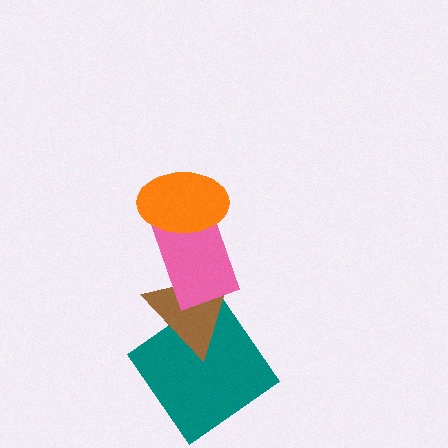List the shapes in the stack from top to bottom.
From top to bottom: the orange ellipse, the pink rectangle, the brown triangle, the teal diamond.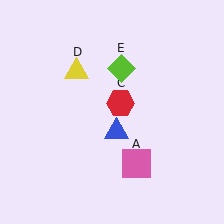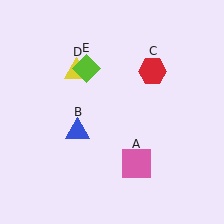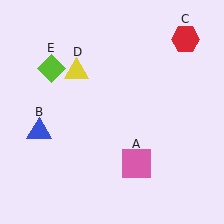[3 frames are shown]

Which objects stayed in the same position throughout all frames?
Pink square (object A) and yellow triangle (object D) remained stationary.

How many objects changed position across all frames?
3 objects changed position: blue triangle (object B), red hexagon (object C), lime diamond (object E).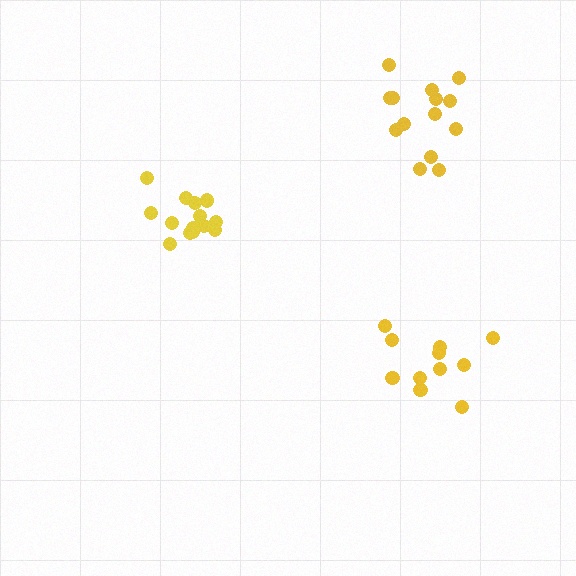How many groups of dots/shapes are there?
There are 3 groups.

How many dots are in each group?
Group 1: 11 dots, Group 2: 14 dots, Group 3: 14 dots (39 total).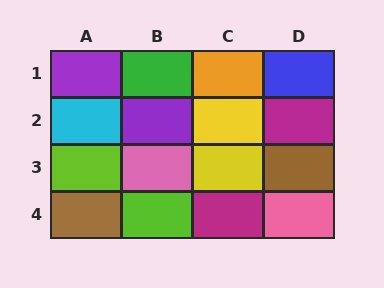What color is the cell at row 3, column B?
Pink.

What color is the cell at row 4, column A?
Brown.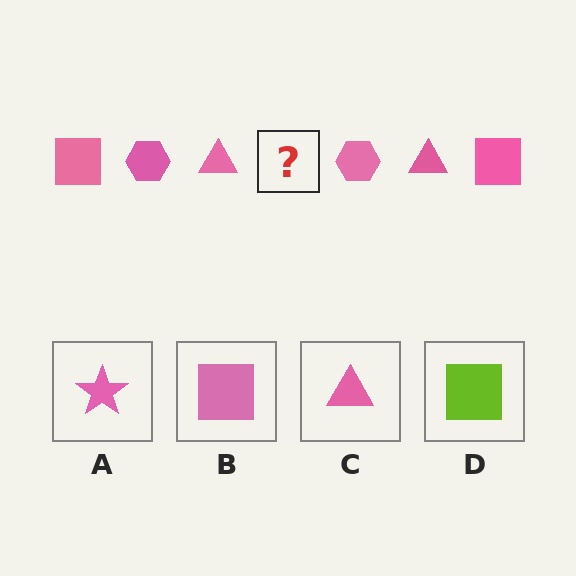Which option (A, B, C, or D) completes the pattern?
B.